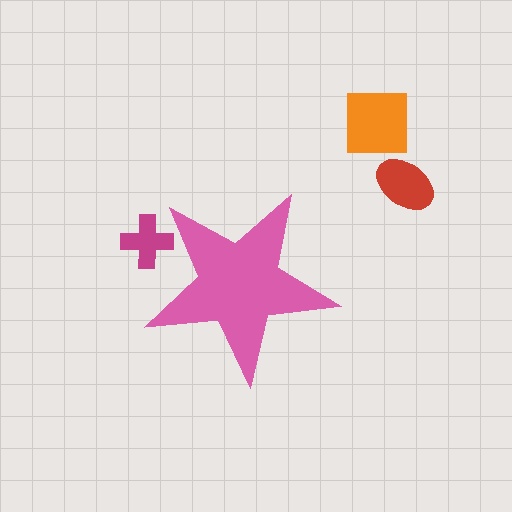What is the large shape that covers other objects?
A pink star.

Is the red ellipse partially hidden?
No, the red ellipse is fully visible.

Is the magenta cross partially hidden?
Yes, the magenta cross is partially hidden behind the pink star.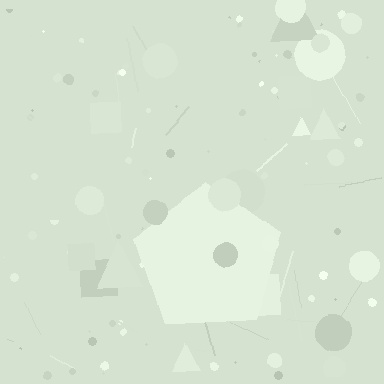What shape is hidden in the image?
A pentagon is hidden in the image.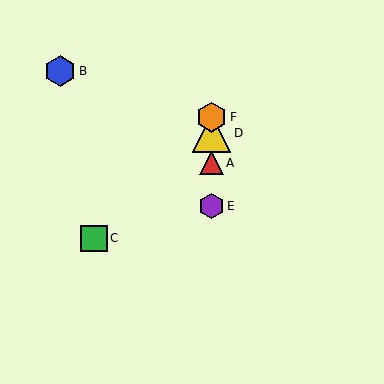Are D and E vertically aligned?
Yes, both are at x≈211.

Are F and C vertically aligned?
No, F is at x≈211 and C is at x≈94.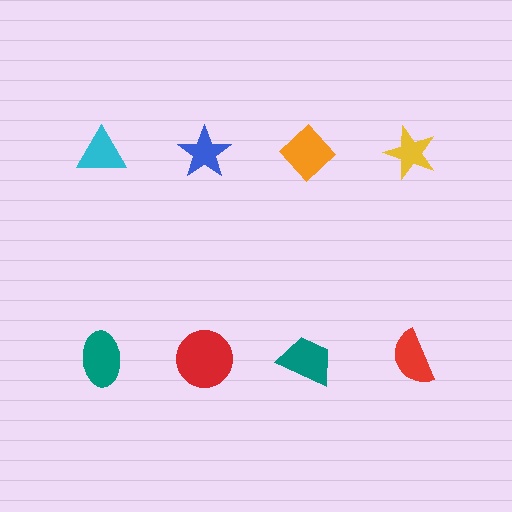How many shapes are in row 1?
4 shapes.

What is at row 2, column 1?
A teal ellipse.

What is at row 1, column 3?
An orange diamond.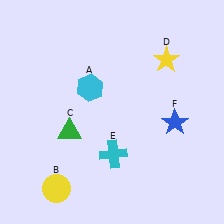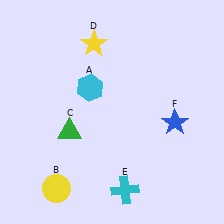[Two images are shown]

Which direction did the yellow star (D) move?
The yellow star (D) moved left.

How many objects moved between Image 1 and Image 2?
2 objects moved between the two images.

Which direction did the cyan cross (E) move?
The cyan cross (E) moved down.